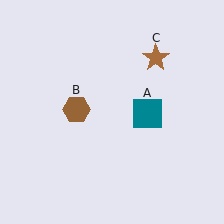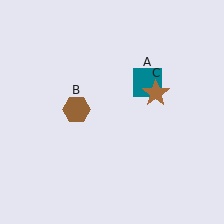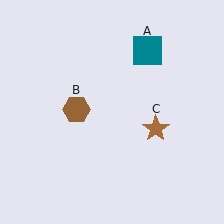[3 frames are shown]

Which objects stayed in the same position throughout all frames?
Brown hexagon (object B) remained stationary.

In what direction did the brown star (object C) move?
The brown star (object C) moved down.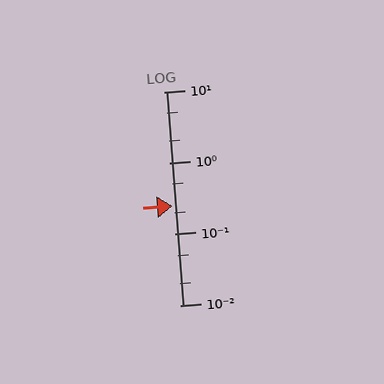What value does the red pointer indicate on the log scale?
The pointer indicates approximately 0.25.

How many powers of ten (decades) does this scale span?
The scale spans 3 decades, from 0.01 to 10.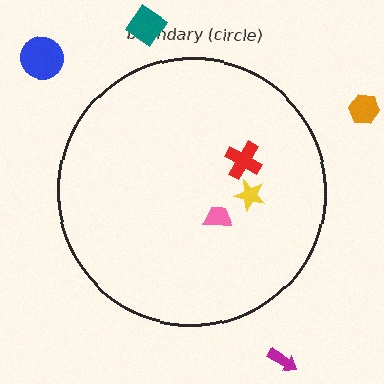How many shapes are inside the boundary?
3 inside, 4 outside.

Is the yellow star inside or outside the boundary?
Inside.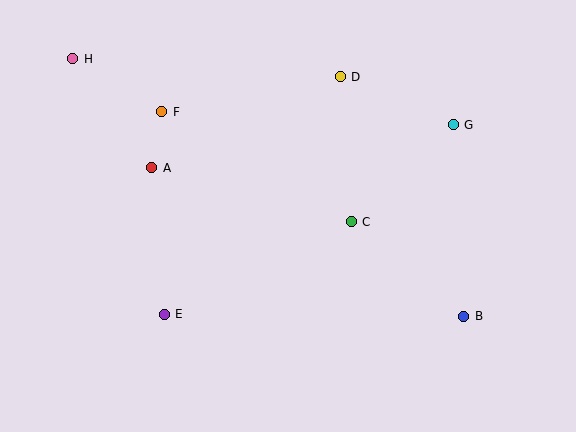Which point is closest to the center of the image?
Point C at (351, 222) is closest to the center.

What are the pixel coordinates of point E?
Point E is at (164, 314).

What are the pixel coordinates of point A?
Point A is at (152, 168).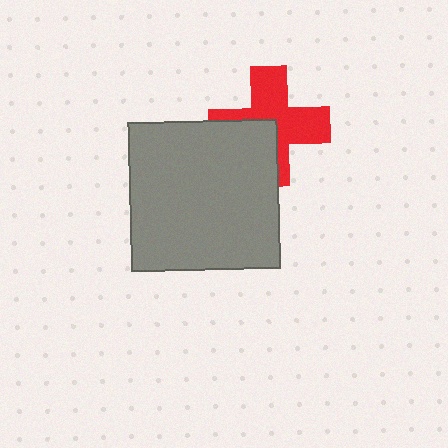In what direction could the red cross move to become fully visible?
The red cross could move toward the upper-right. That would shift it out from behind the gray square entirely.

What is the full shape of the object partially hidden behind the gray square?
The partially hidden object is a red cross.